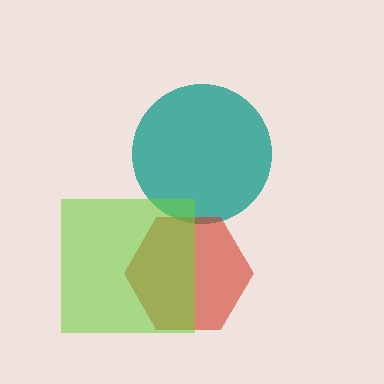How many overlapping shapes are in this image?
There are 3 overlapping shapes in the image.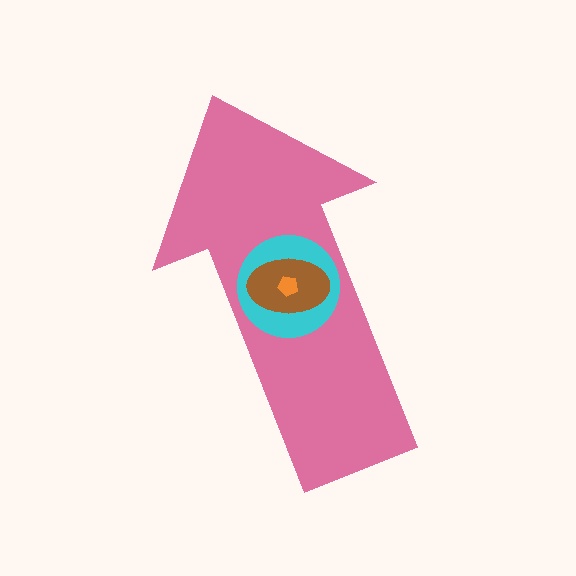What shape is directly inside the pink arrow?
The cyan circle.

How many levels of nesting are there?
4.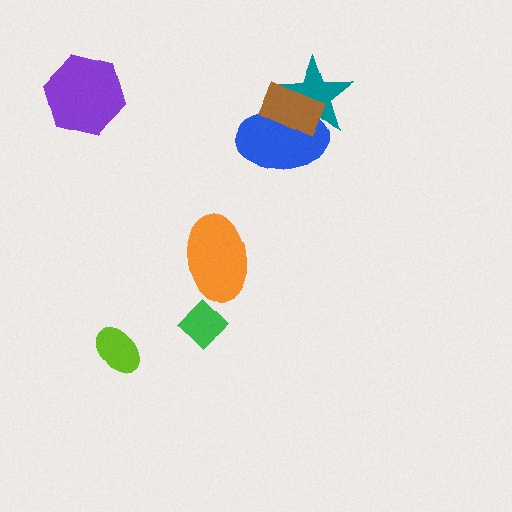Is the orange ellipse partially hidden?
No, no other shape covers it.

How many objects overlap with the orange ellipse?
0 objects overlap with the orange ellipse.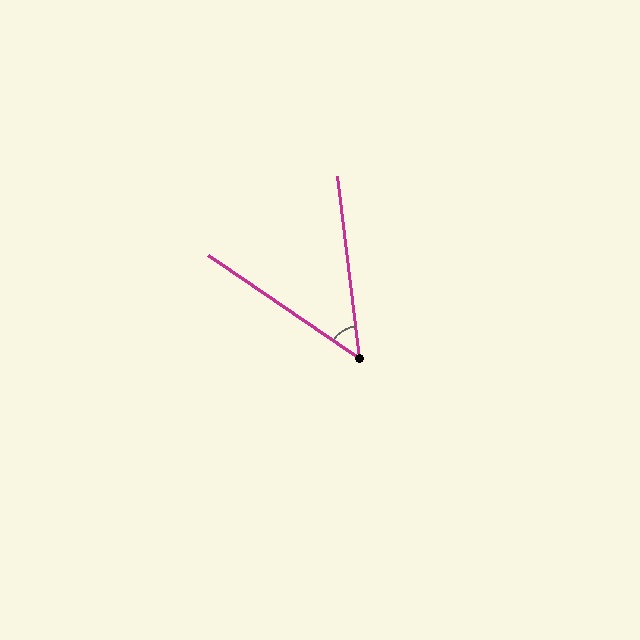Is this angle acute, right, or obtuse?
It is acute.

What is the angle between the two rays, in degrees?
Approximately 49 degrees.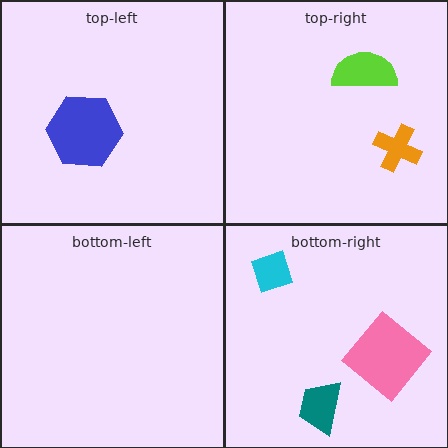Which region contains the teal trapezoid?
The bottom-right region.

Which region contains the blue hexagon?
The top-left region.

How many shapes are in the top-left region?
1.